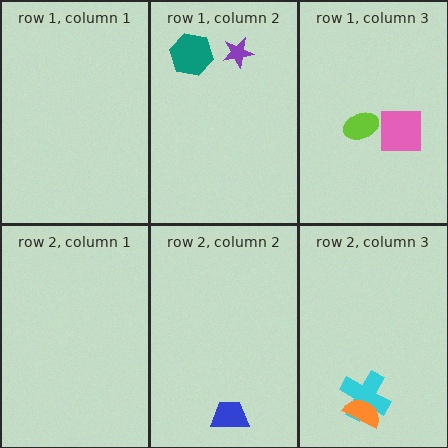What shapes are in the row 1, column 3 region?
The pink square, the lime ellipse.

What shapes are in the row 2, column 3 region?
The cyan cross, the orange semicircle.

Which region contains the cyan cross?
The row 2, column 3 region.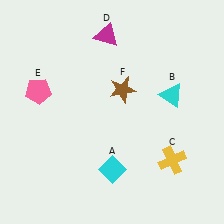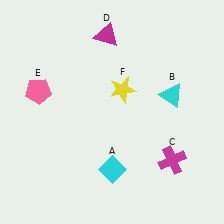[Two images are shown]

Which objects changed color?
C changed from yellow to magenta. F changed from brown to yellow.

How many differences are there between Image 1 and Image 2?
There are 2 differences between the two images.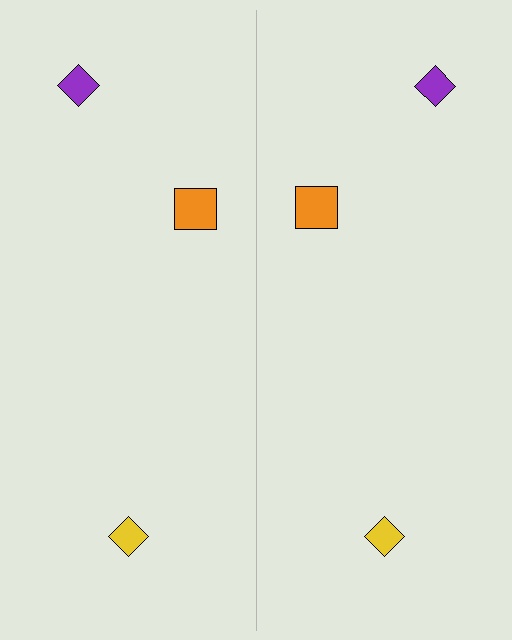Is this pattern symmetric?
Yes, this pattern has bilateral (reflection) symmetry.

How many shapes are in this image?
There are 6 shapes in this image.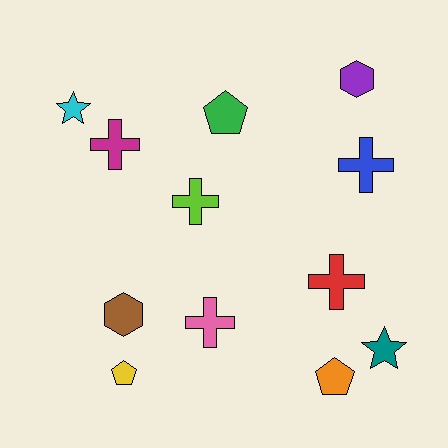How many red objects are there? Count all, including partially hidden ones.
There is 1 red object.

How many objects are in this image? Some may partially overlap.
There are 12 objects.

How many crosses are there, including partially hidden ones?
There are 5 crosses.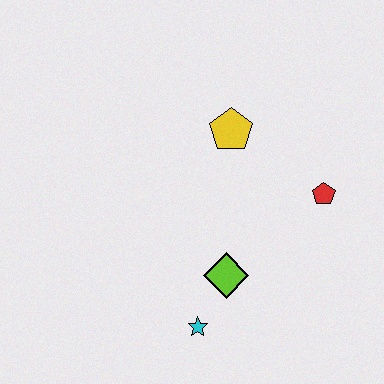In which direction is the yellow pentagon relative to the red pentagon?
The yellow pentagon is to the left of the red pentagon.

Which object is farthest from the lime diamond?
The yellow pentagon is farthest from the lime diamond.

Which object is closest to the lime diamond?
The cyan star is closest to the lime diamond.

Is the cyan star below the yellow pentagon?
Yes